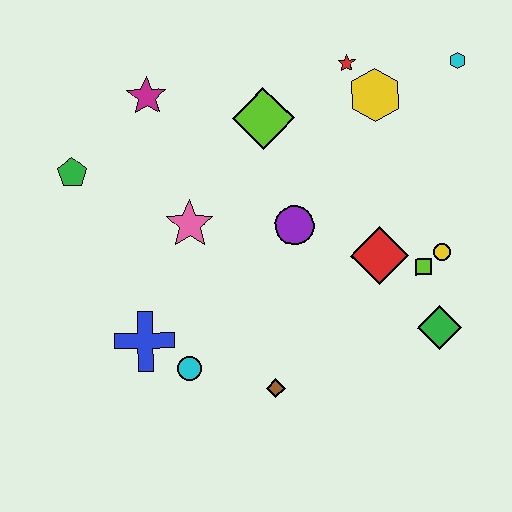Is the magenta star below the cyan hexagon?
Yes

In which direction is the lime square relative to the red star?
The lime square is below the red star.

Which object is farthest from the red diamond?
The green pentagon is farthest from the red diamond.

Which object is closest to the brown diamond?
The cyan circle is closest to the brown diamond.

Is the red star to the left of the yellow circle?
Yes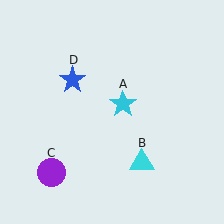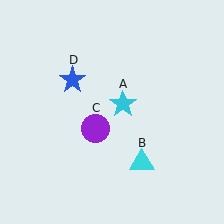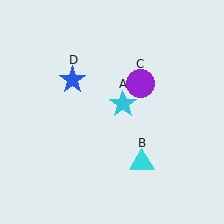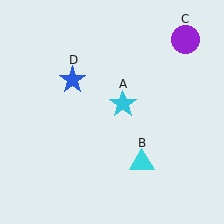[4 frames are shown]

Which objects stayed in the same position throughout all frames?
Cyan star (object A) and cyan triangle (object B) and blue star (object D) remained stationary.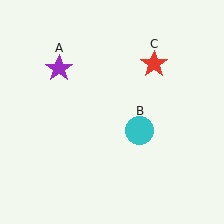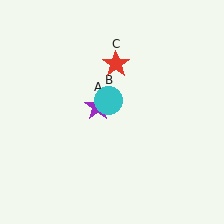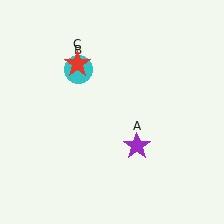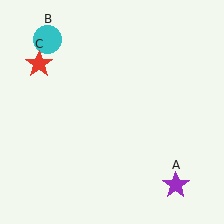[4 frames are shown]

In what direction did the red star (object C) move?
The red star (object C) moved left.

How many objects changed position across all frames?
3 objects changed position: purple star (object A), cyan circle (object B), red star (object C).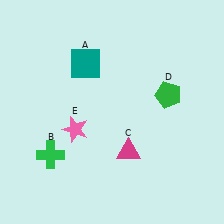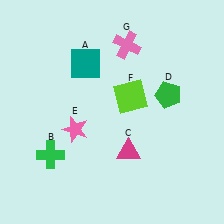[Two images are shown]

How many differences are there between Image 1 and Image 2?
There are 2 differences between the two images.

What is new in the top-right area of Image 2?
A pink cross (G) was added in the top-right area of Image 2.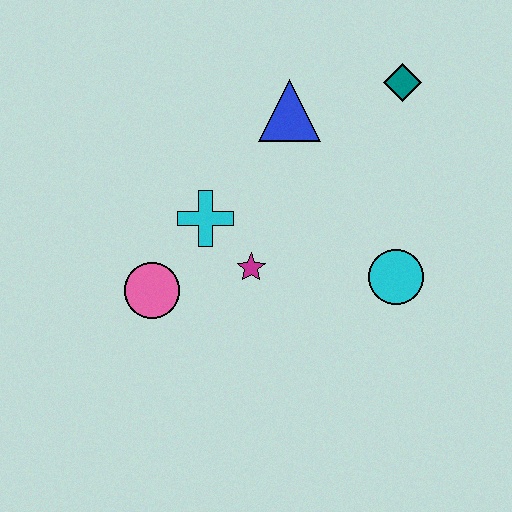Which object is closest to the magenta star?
The cyan cross is closest to the magenta star.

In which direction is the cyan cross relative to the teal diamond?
The cyan cross is to the left of the teal diamond.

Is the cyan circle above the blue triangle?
No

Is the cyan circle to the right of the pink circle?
Yes